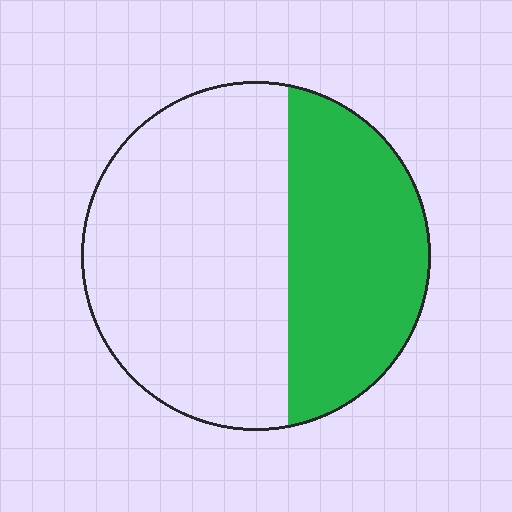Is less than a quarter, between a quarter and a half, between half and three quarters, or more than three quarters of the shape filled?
Between a quarter and a half.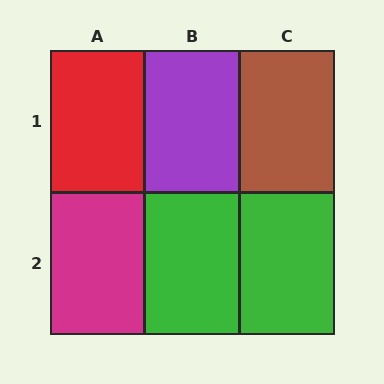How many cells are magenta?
1 cell is magenta.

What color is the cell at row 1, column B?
Purple.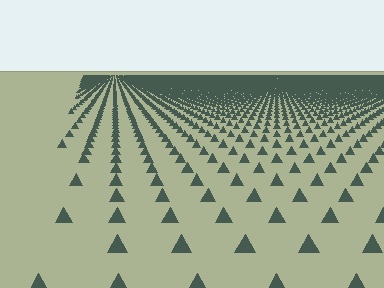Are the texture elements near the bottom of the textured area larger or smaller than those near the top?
Larger. Near the bottom, elements are closer to the viewer and appear at a bigger on-screen size.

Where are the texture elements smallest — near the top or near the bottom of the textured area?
Near the top.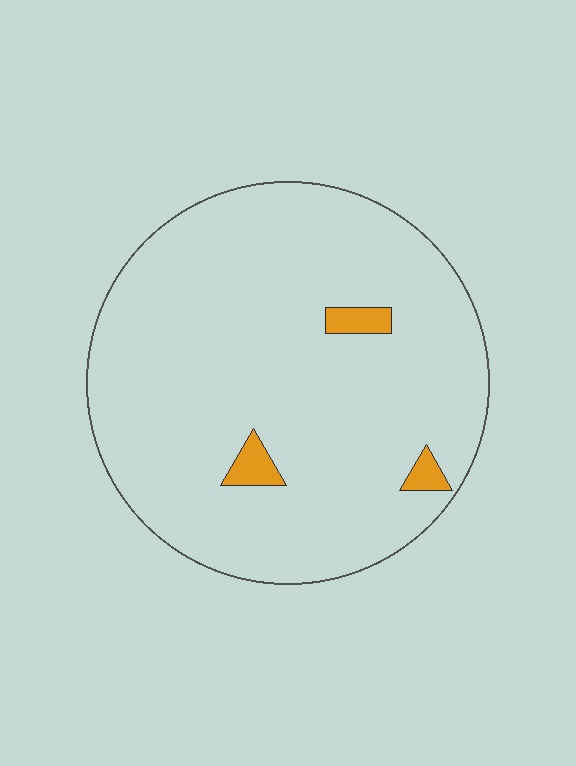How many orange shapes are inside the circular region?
3.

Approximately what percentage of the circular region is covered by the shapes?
Approximately 5%.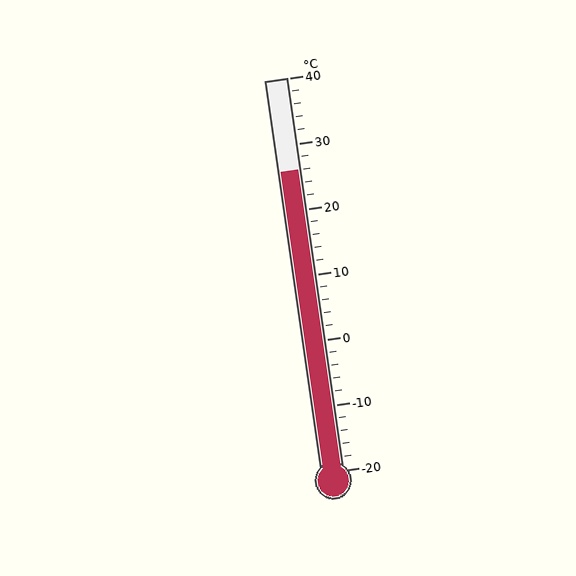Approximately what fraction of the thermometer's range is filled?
The thermometer is filled to approximately 75% of its range.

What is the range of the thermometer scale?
The thermometer scale ranges from -20°C to 40°C.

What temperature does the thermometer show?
The thermometer shows approximately 26°C.